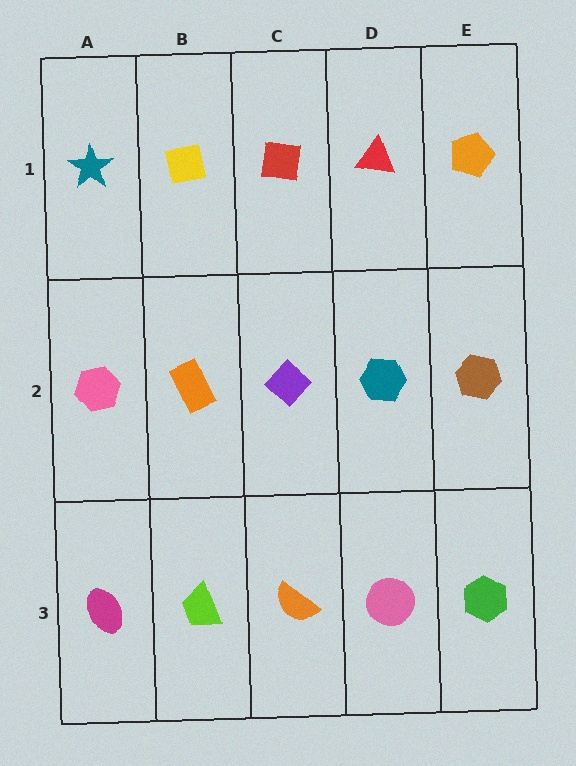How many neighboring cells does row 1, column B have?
3.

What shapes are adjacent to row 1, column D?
A teal hexagon (row 2, column D), a red square (row 1, column C), an orange pentagon (row 1, column E).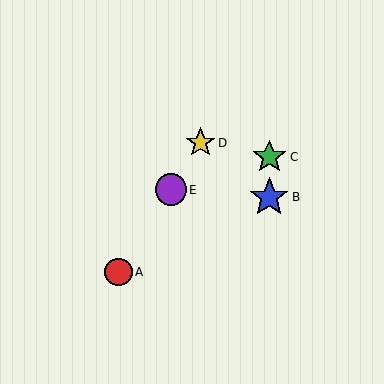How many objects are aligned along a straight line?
3 objects (A, D, E) are aligned along a straight line.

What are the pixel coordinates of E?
Object E is at (171, 190).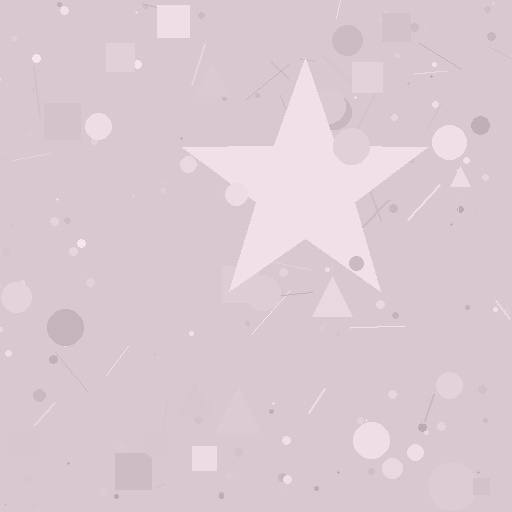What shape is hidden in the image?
A star is hidden in the image.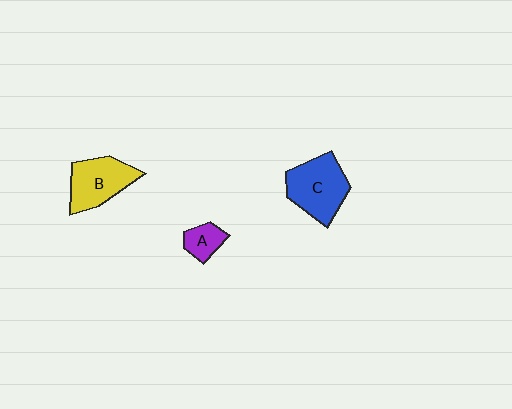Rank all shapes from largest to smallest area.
From largest to smallest: C (blue), B (yellow), A (purple).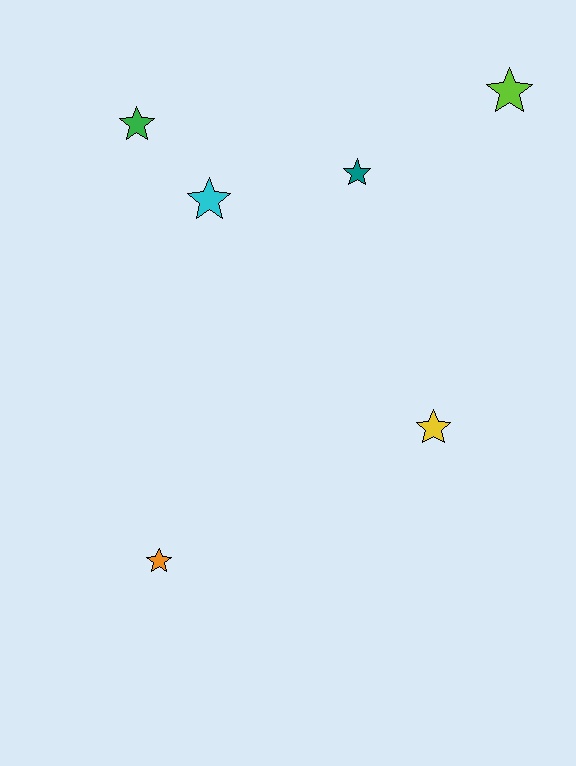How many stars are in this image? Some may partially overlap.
There are 6 stars.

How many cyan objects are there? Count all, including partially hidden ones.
There is 1 cyan object.